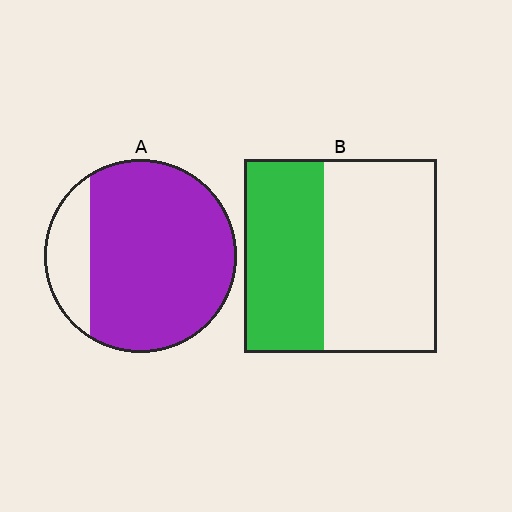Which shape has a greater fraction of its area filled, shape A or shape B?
Shape A.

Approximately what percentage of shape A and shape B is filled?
A is approximately 80% and B is approximately 40%.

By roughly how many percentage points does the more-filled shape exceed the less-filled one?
By roughly 40 percentage points (A over B).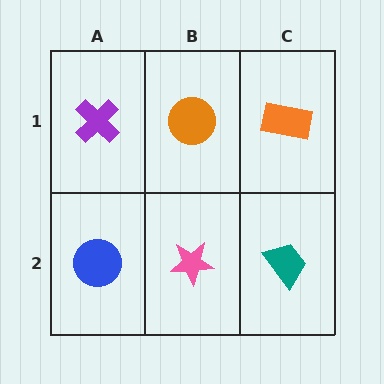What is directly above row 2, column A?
A purple cross.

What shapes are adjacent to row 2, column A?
A purple cross (row 1, column A), a pink star (row 2, column B).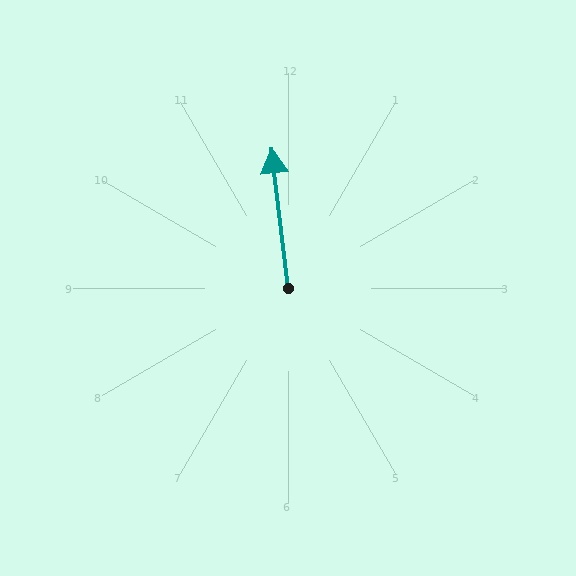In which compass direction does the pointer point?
North.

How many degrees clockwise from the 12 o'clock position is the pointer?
Approximately 353 degrees.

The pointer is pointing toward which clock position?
Roughly 12 o'clock.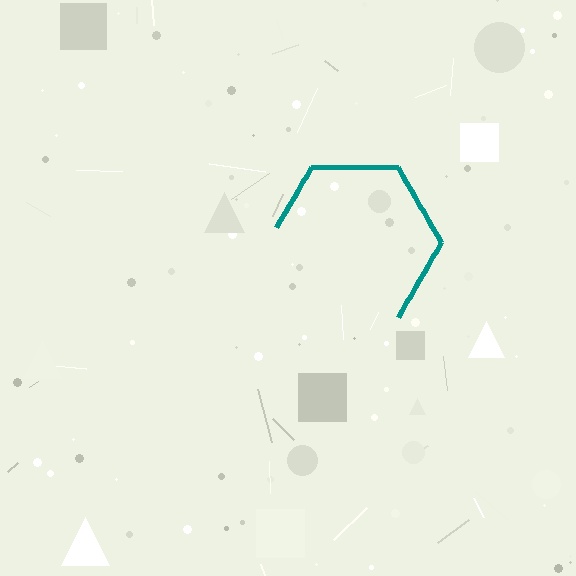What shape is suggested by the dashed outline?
The dashed outline suggests a hexagon.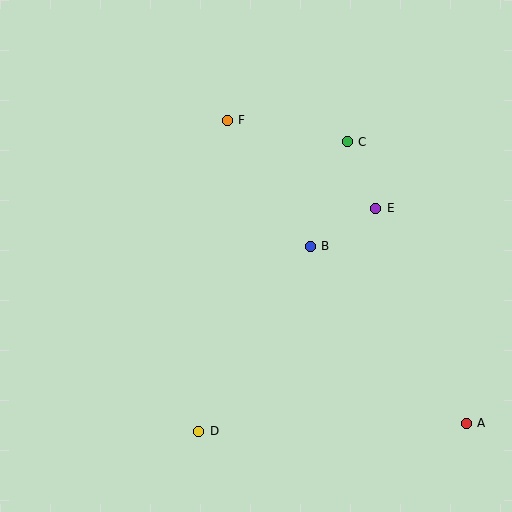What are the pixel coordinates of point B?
Point B is at (310, 246).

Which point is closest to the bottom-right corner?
Point A is closest to the bottom-right corner.